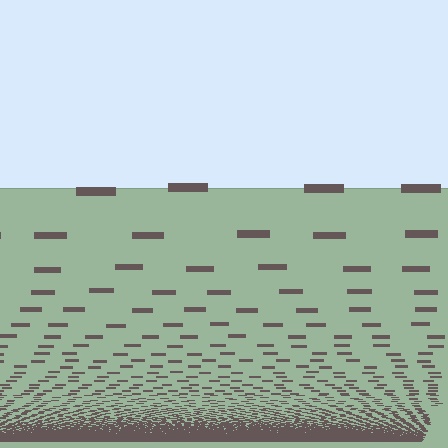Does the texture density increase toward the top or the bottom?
Density increases toward the bottom.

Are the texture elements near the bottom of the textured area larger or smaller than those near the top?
Smaller. The gradient is inverted — elements near the bottom are smaller and denser.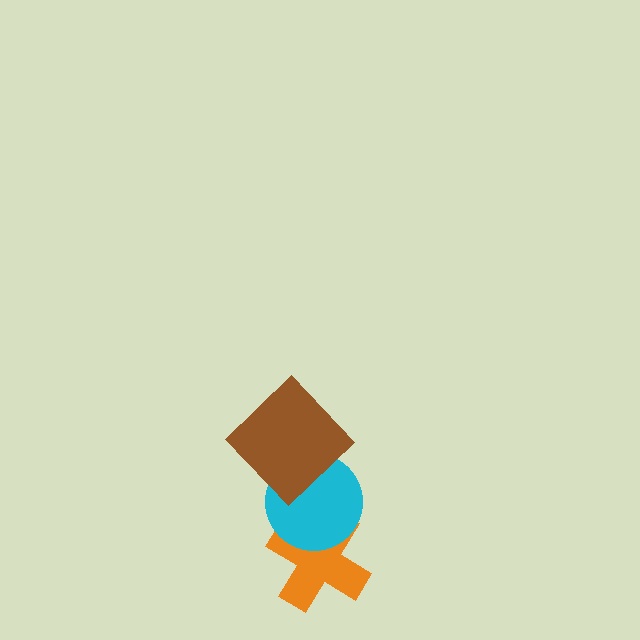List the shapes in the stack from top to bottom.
From top to bottom: the brown diamond, the cyan circle, the orange cross.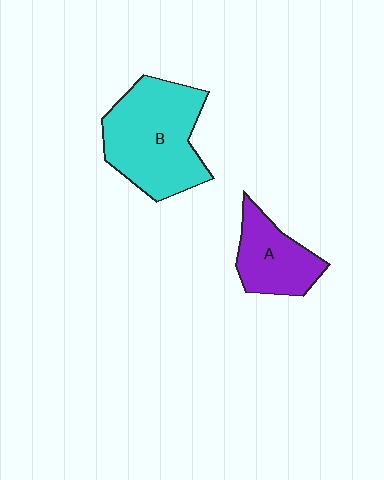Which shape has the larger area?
Shape B (cyan).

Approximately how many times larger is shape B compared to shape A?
Approximately 1.8 times.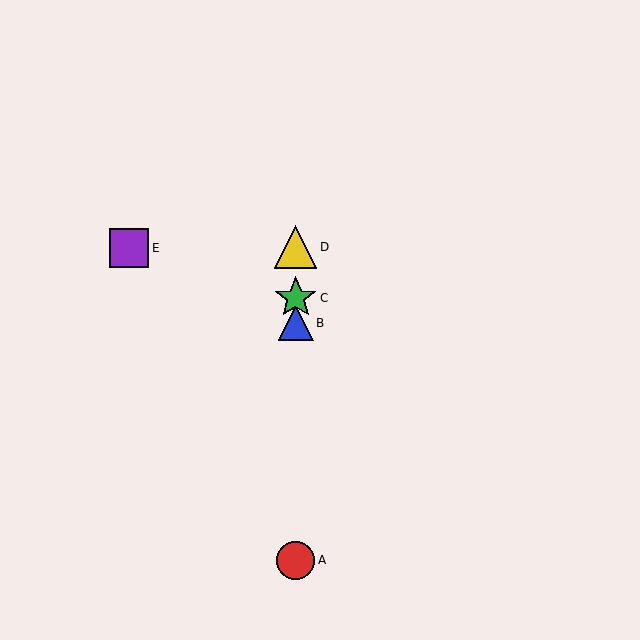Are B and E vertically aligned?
No, B is at x≈296 and E is at x≈129.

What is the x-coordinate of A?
Object A is at x≈296.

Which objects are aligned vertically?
Objects A, B, C, D are aligned vertically.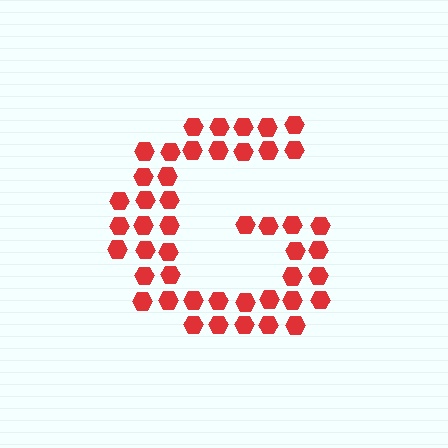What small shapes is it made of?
It is made of small hexagons.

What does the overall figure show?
The overall figure shows the letter G.